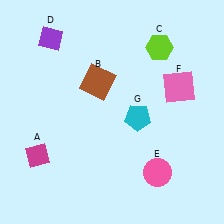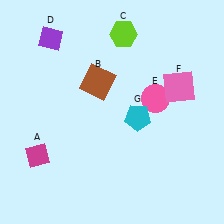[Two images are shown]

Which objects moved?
The objects that moved are: the lime hexagon (C), the pink circle (E).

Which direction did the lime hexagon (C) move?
The lime hexagon (C) moved left.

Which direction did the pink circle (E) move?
The pink circle (E) moved up.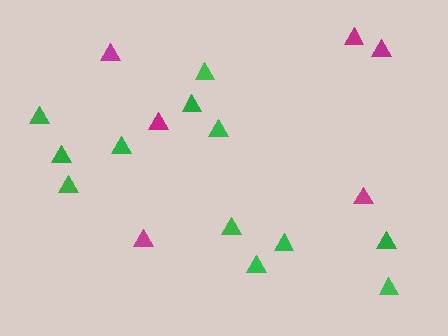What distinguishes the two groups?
There are 2 groups: one group of green triangles (12) and one group of magenta triangles (6).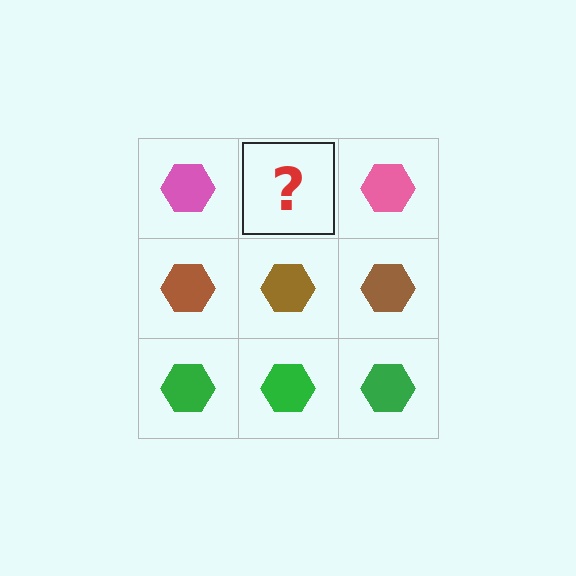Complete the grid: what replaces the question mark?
The question mark should be replaced with a pink hexagon.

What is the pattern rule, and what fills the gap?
The rule is that each row has a consistent color. The gap should be filled with a pink hexagon.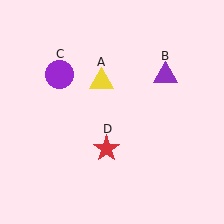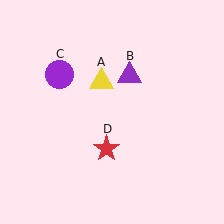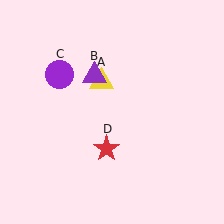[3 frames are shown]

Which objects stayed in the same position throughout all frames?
Yellow triangle (object A) and purple circle (object C) and red star (object D) remained stationary.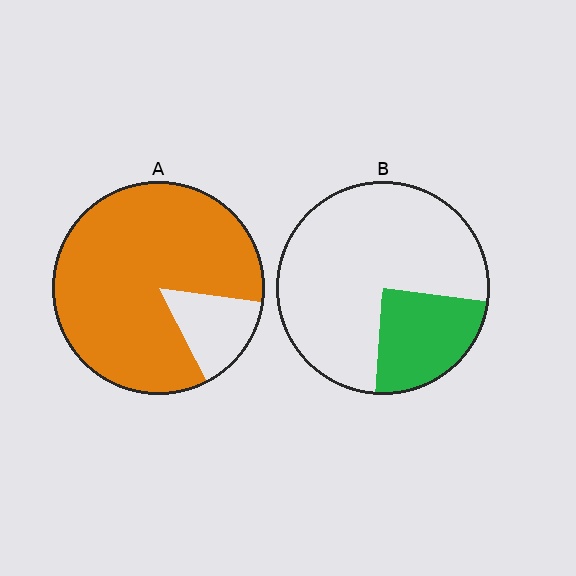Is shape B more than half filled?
No.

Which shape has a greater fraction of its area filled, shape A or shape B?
Shape A.